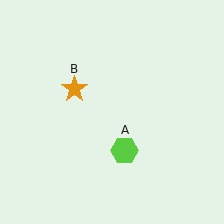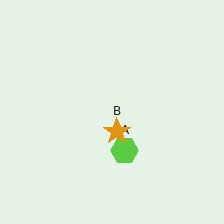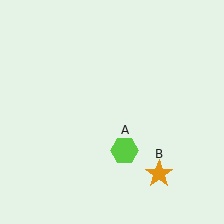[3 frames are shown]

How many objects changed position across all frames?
1 object changed position: orange star (object B).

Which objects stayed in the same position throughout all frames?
Lime hexagon (object A) remained stationary.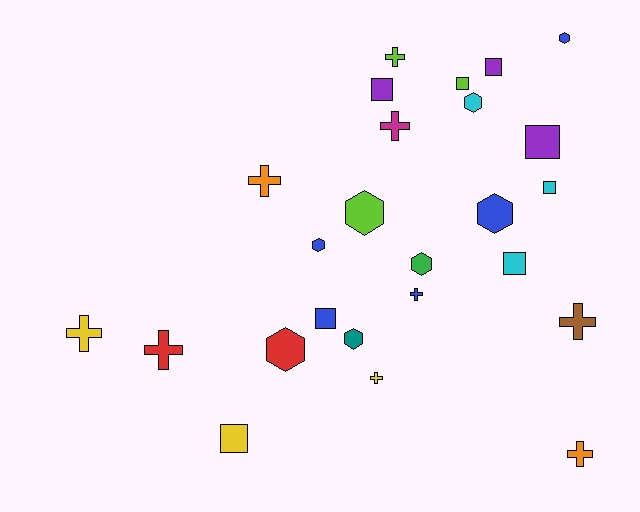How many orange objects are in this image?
There are 2 orange objects.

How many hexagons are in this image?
There are 8 hexagons.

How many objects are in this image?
There are 25 objects.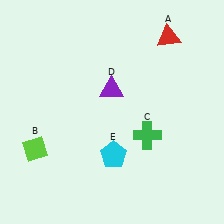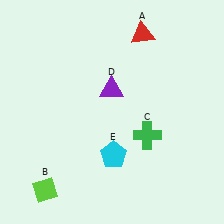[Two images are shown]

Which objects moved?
The objects that moved are: the red triangle (A), the lime diamond (B).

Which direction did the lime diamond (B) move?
The lime diamond (B) moved down.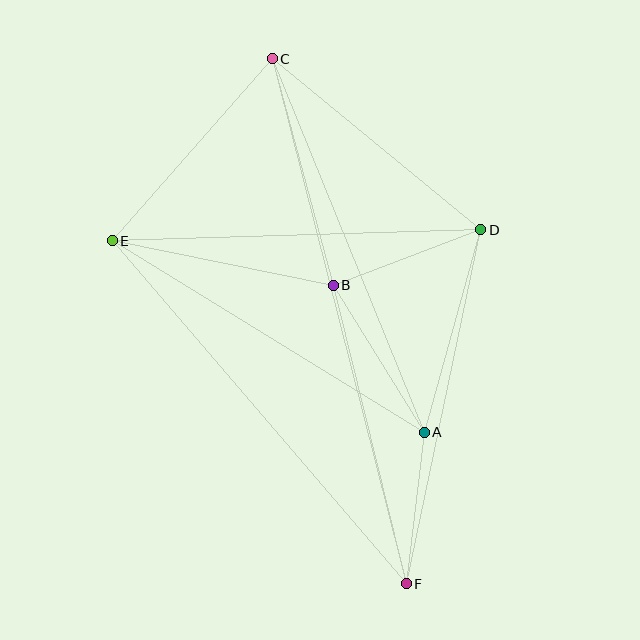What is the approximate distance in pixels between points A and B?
The distance between A and B is approximately 173 pixels.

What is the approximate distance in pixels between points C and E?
The distance between C and E is approximately 242 pixels.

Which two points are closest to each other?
Points A and F are closest to each other.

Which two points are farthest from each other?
Points C and F are farthest from each other.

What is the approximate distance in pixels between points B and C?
The distance between B and C is approximately 235 pixels.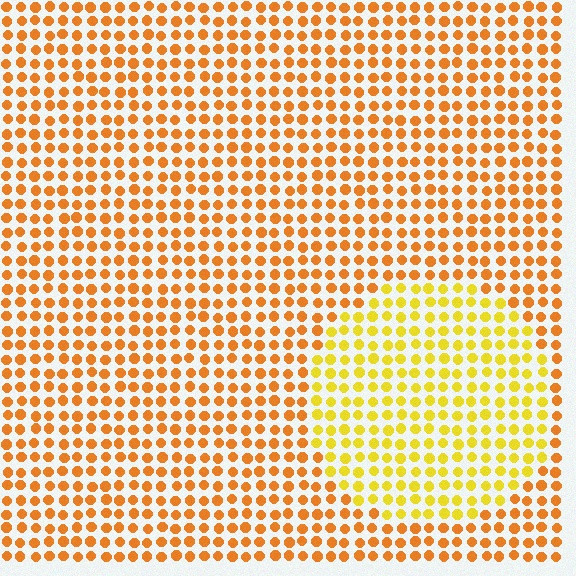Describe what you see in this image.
The image is filled with small orange elements in a uniform arrangement. A circle-shaped region is visible where the elements are tinted to a slightly different hue, forming a subtle color boundary.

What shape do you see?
I see a circle.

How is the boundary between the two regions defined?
The boundary is defined purely by a slight shift in hue (about 28 degrees). Spacing, size, and orientation are identical on both sides.